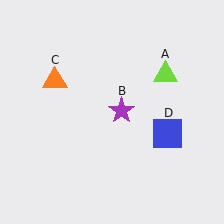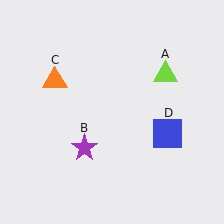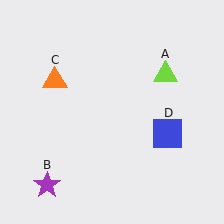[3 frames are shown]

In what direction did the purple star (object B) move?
The purple star (object B) moved down and to the left.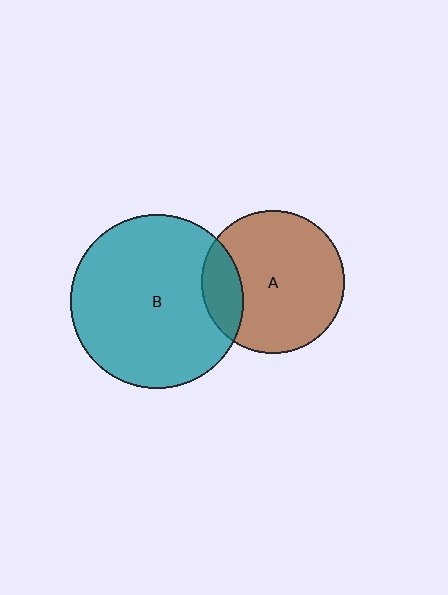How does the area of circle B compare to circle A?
Approximately 1.5 times.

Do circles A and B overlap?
Yes.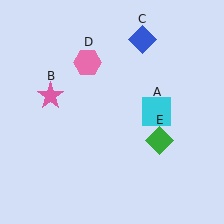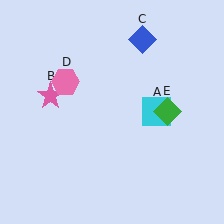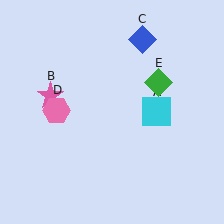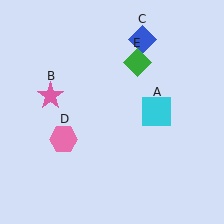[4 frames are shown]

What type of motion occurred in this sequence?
The pink hexagon (object D), green diamond (object E) rotated counterclockwise around the center of the scene.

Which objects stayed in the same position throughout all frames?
Cyan square (object A) and pink star (object B) and blue diamond (object C) remained stationary.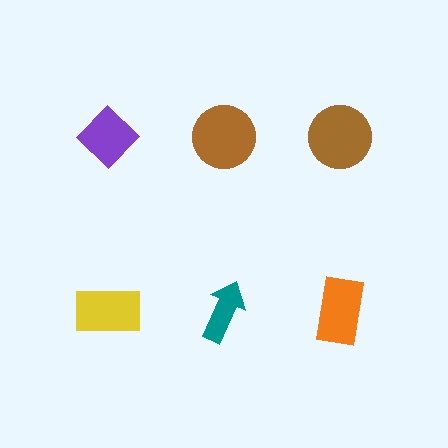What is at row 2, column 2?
A teal arrow.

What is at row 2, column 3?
An orange rectangle.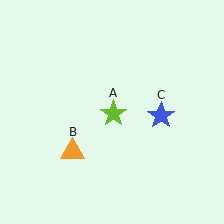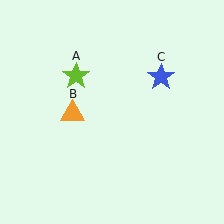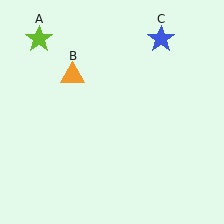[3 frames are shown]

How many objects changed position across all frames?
3 objects changed position: lime star (object A), orange triangle (object B), blue star (object C).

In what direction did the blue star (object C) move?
The blue star (object C) moved up.